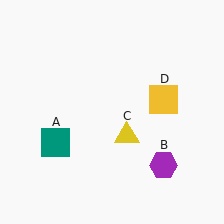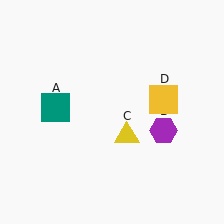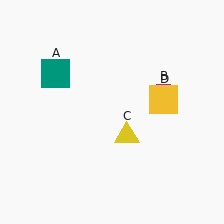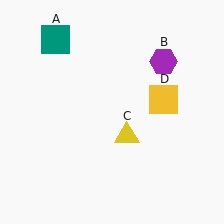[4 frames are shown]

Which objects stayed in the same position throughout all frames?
Yellow triangle (object C) and yellow square (object D) remained stationary.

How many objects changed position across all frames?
2 objects changed position: teal square (object A), purple hexagon (object B).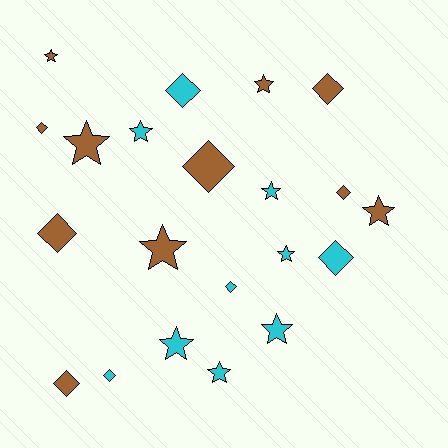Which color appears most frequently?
Brown, with 11 objects.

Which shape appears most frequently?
Star, with 11 objects.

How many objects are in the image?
There are 21 objects.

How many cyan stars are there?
There are 6 cyan stars.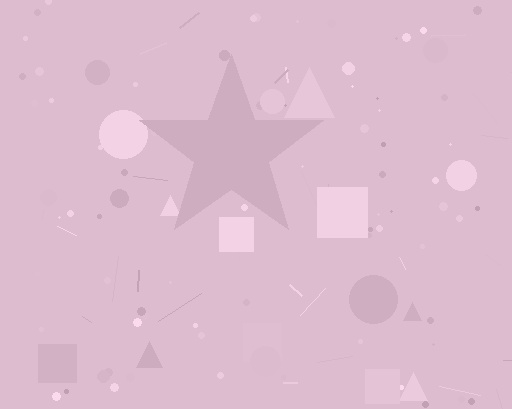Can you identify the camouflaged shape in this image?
The camouflaged shape is a star.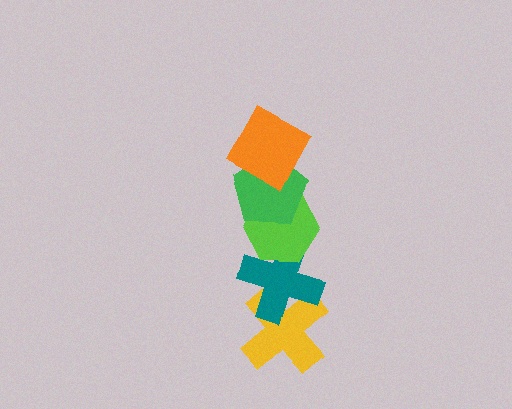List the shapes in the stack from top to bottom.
From top to bottom: the orange square, the green pentagon, the lime hexagon, the teal cross, the yellow cross.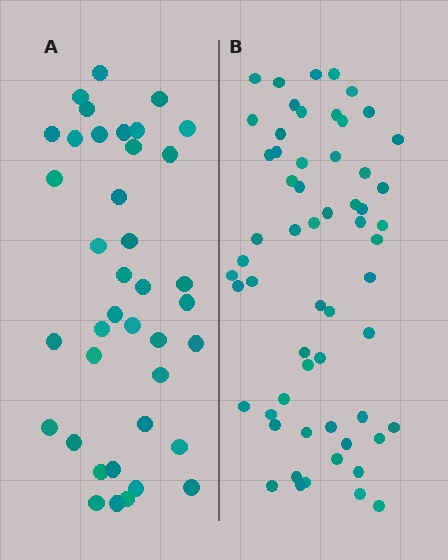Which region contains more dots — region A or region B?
Region B (the right region) has more dots.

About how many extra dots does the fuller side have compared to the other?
Region B has approximately 20 more dots than region A.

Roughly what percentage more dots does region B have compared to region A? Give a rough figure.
About 50% more.